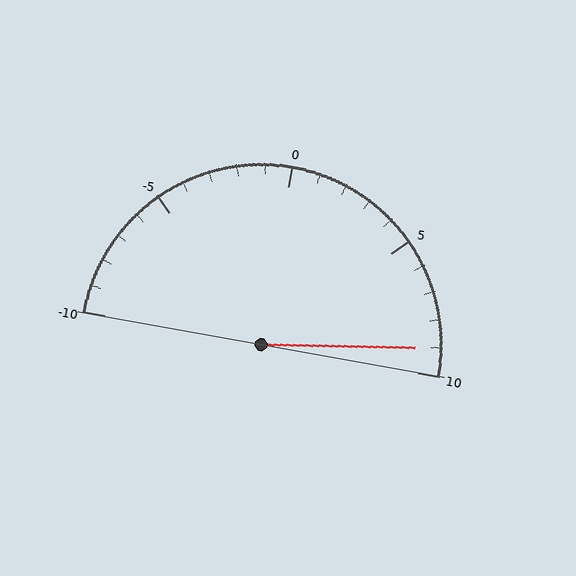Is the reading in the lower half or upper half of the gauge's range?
The reading is in the upper half of the range (-10 to 10).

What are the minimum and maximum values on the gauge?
The gauge ranges from -10 to 10.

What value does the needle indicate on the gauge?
The needle indicates approximately 9.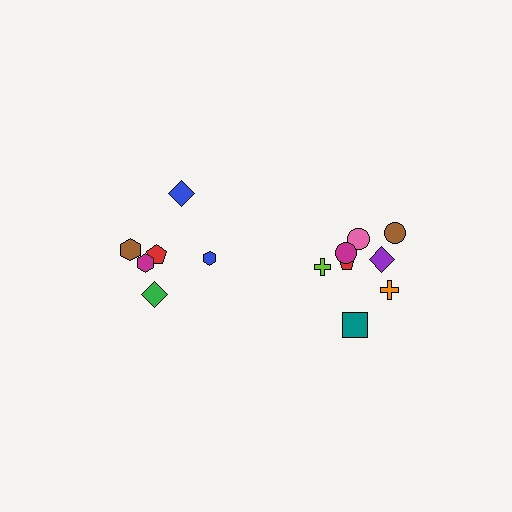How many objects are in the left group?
There are 6 objects.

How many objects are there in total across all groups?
There are 14 objects.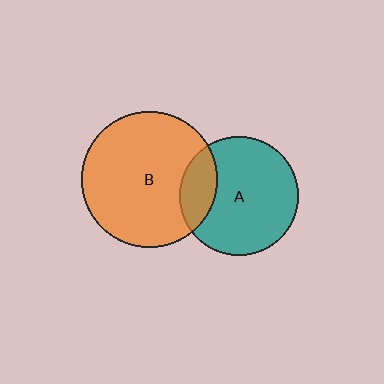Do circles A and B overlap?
Yes.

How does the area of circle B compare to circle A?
Approximately 1.3 times.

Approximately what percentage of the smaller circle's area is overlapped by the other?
Approximately 20%.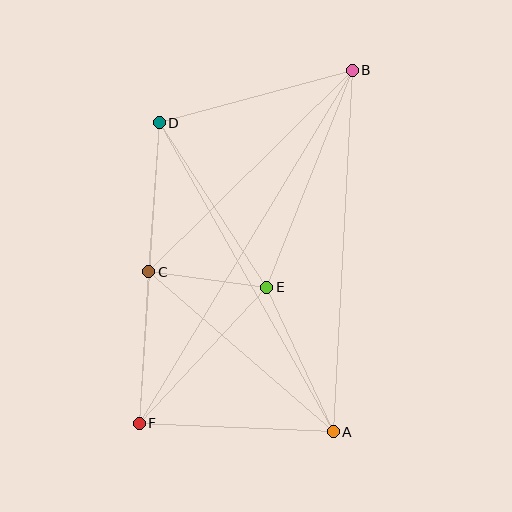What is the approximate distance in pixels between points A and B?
The distance between A and B is approximately 362 pixels.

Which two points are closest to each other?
Points C and E are closest to each other.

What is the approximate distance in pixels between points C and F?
The distance between C and F is approximately 152 pixels.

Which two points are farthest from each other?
Points B and F are farthest from each other.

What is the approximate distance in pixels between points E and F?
The distance between E and F is approximately 186 pixels.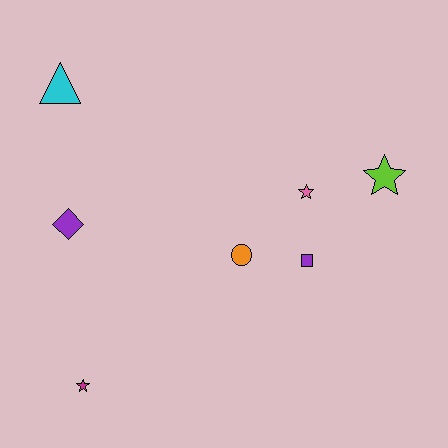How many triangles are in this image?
There is 1 triangle.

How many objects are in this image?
There are 7 objects.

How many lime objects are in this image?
There is 1 lime object.